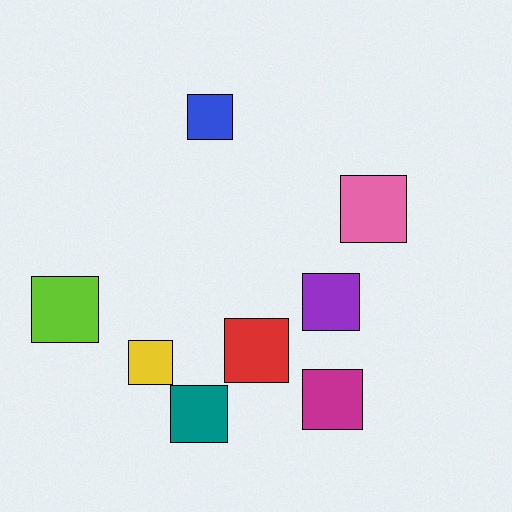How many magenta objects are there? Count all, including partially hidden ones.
There is 1 magenta object.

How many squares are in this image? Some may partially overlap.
There are 8 squares.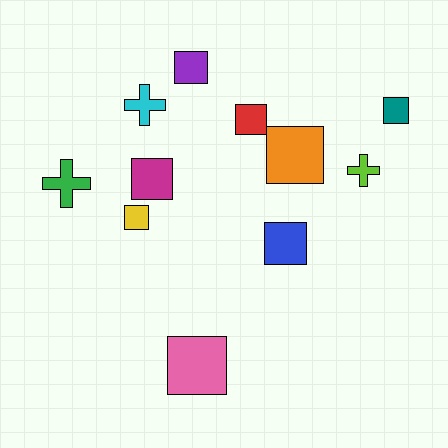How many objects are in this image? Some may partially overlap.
There are 11 objects.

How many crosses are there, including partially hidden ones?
There are 3 crosses.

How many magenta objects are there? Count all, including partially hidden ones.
There is 1 magenta object.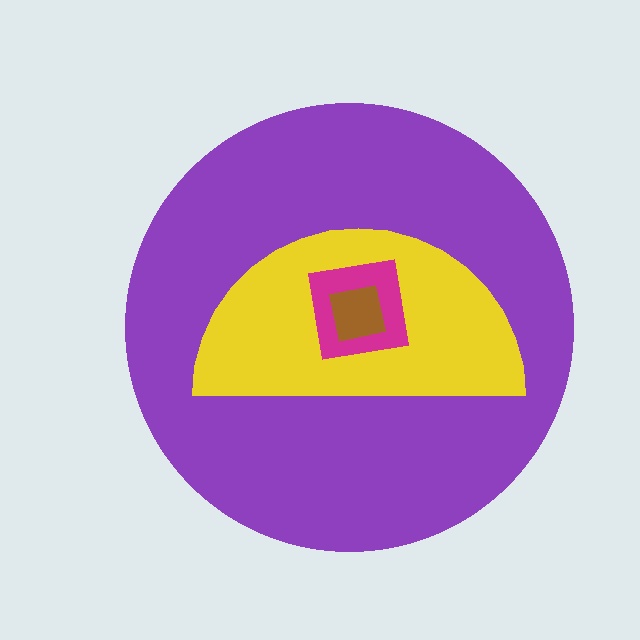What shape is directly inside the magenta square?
The brown square.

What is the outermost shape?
The purple circle.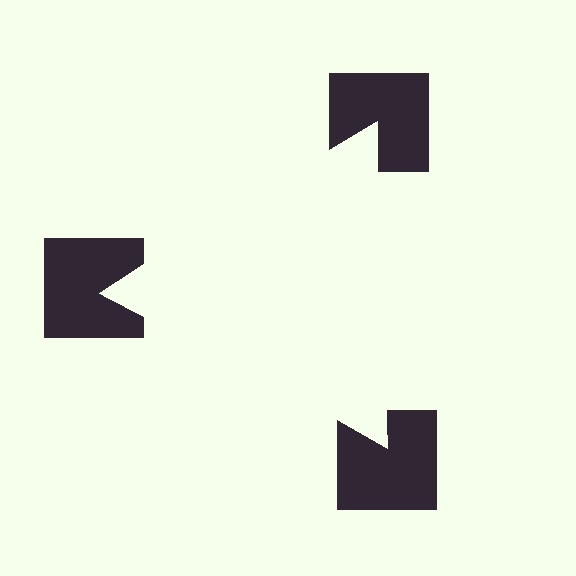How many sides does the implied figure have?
3 sides.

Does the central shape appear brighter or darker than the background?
It typically appears slightly brighter than the background, even though no actual brightness change is drawn.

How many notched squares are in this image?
There are 3 — one at each vertex of the illusory triangle.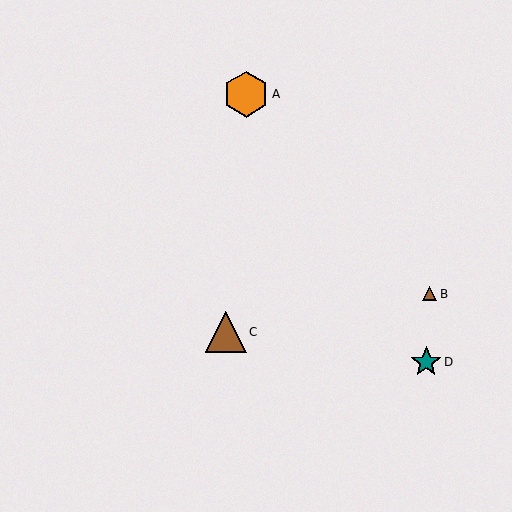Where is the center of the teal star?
The center of the teal star is at (426, 362).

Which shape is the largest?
The orange hexagon (labeled A) is the largest.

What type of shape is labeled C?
Shape C is a brown triangle.